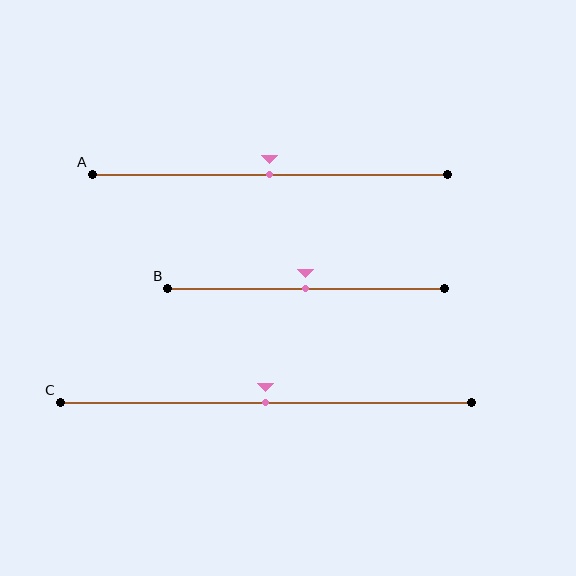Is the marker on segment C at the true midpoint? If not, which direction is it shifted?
Yes, the marker on segment C is at the true midpoint.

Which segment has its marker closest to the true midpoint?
Segment A has its marker closest to the true midpoint.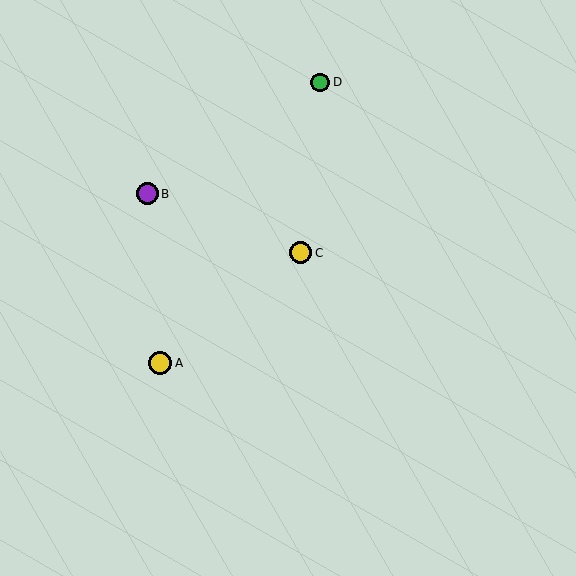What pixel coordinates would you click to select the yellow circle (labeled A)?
Click at (160, 363) to select the yellow circle A.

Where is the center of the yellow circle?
The center of the yellow circle is at (300, 253).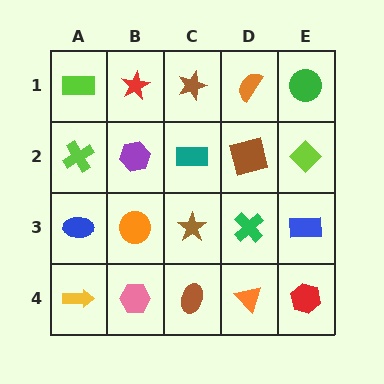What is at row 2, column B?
A purple hexagon.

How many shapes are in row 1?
5 shapes.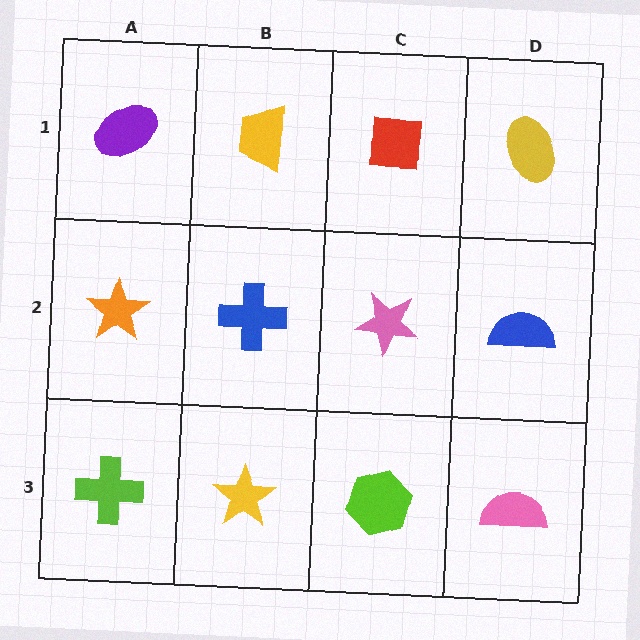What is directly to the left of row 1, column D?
A red square.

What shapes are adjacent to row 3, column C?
A pink star (row 2, column C), a yellow star (row 3, column B), a pink semicircle (row 3, column D).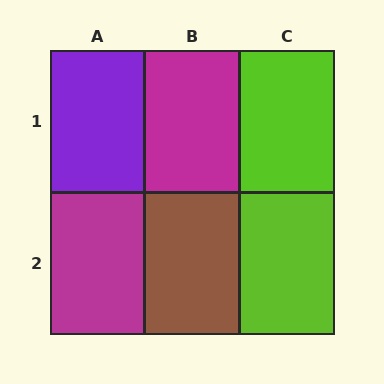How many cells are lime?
2 cells are lime.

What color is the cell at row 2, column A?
Magenta.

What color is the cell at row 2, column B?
Brown.